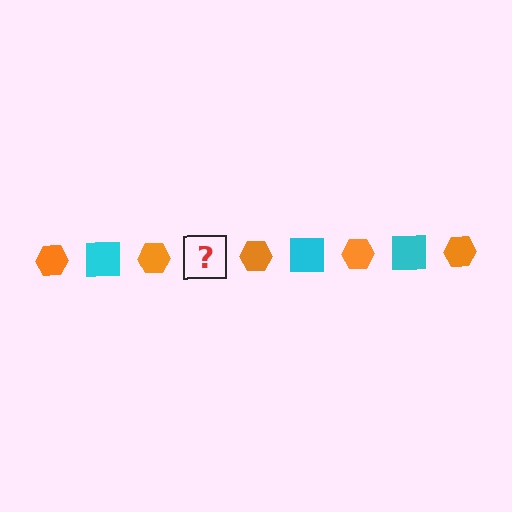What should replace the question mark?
The question mark should be replaced with a cyan square.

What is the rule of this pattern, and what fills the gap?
The rule is that the pattern alternates between orange hexagon and cyan square. The gap should be filled with a cyan square.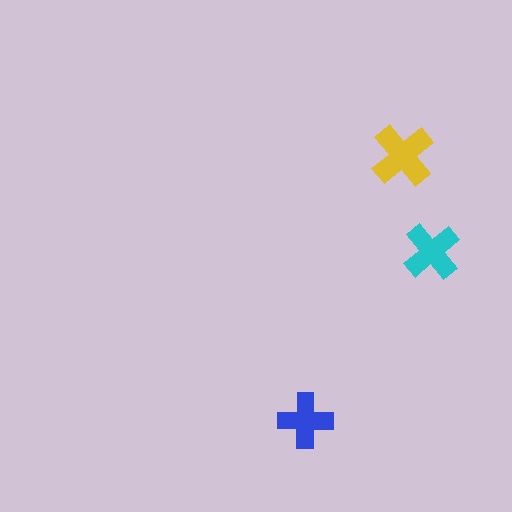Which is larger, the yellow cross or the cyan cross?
The yellow one.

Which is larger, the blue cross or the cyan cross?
The cyan one.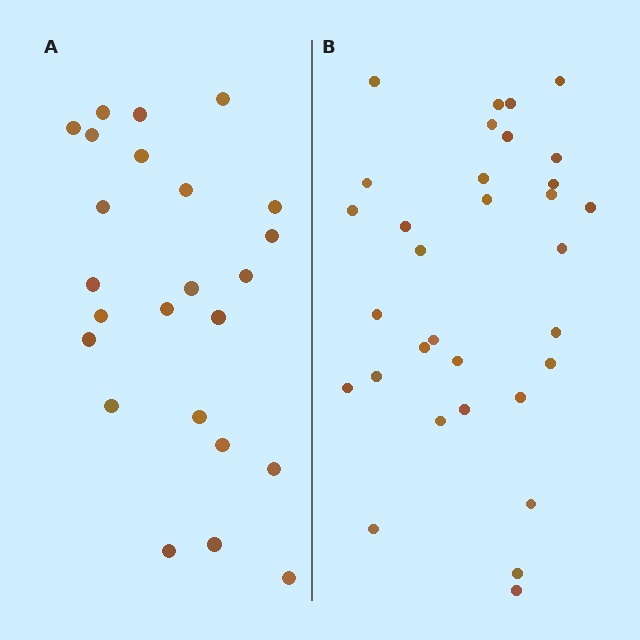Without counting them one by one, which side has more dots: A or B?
Region B (the right region) has more dots.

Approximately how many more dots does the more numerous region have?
Region B has roughly 8 or so more dots than region A.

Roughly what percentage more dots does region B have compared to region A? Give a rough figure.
About 35% more.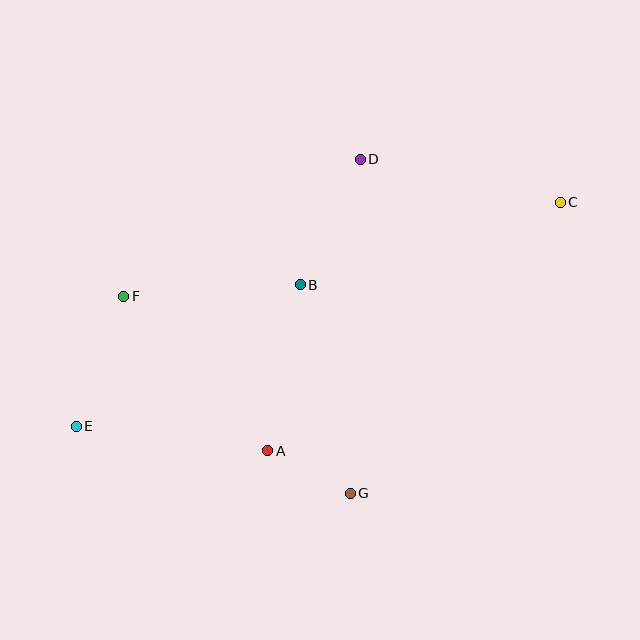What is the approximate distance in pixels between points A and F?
The distance between A and F is approximately 212 pixels.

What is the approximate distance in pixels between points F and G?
The distance between F and G is approximately 300 pixels.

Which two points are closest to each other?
Points A and G are closest to each other.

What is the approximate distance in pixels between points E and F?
The distance between E and F is approximately 139 pixels.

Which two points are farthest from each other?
Points C and E are farthest from each other.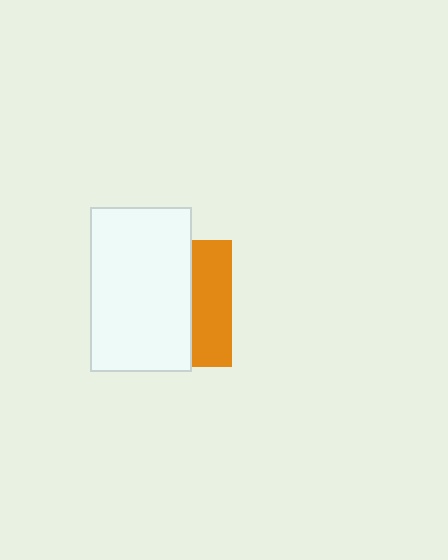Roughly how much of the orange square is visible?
A small part of it is visible (roughly 32%).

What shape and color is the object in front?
The object in front is a white rectangle.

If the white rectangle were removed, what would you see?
You would see the complete orange square.